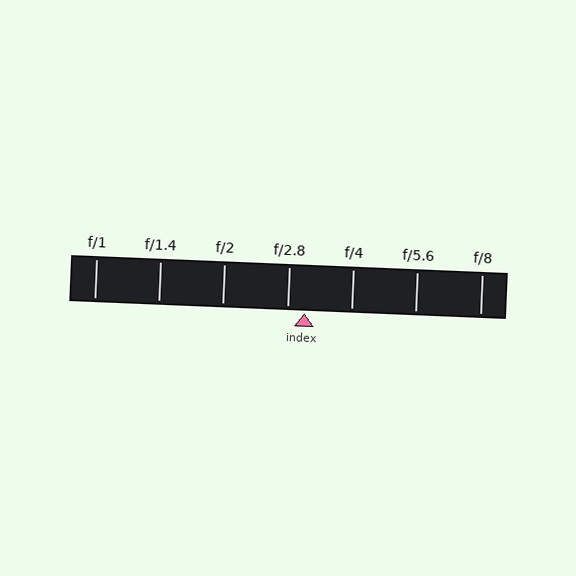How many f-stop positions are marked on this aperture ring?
There are 7 f-stop positions marked.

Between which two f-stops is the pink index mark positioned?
The index mark is between f/2.8 and f/4.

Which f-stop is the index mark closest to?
The index mark is closest to f/2.8.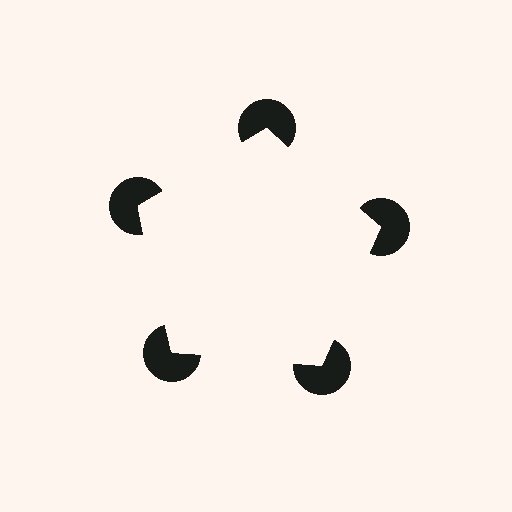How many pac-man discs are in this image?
There are 5 — one at each vertex of the illusory pentagon.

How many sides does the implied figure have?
5 sides.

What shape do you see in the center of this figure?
An illusory pentagon — its edges are inferred from the aligned wedge cuts in the pac-man discs, not physically drawn.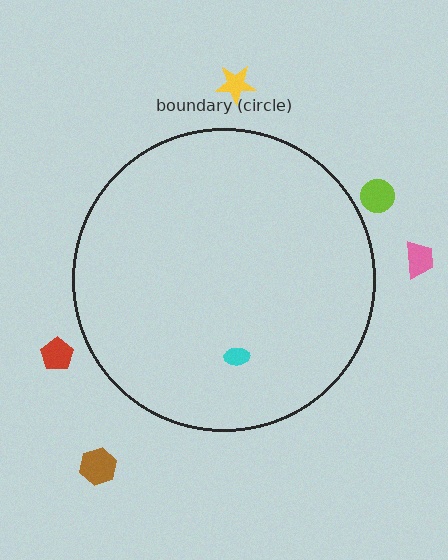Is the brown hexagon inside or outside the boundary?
Outside.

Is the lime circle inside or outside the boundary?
Outside.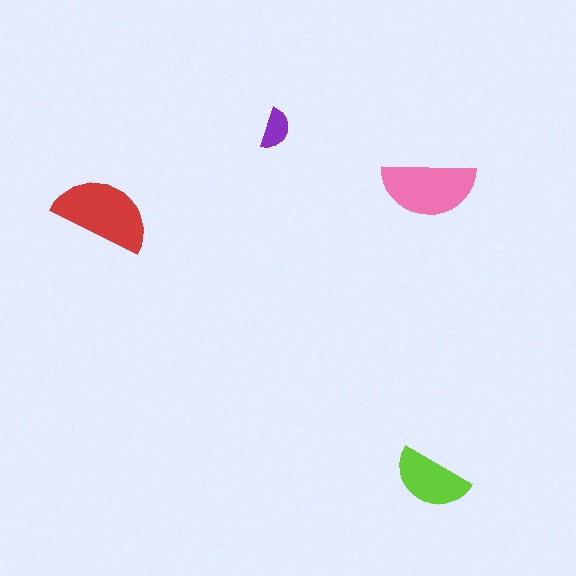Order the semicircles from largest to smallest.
the red one, the pink one, the lime one, the purple one.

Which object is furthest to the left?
The red semicircle is leftmost.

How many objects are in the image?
There are 4 objects in the image.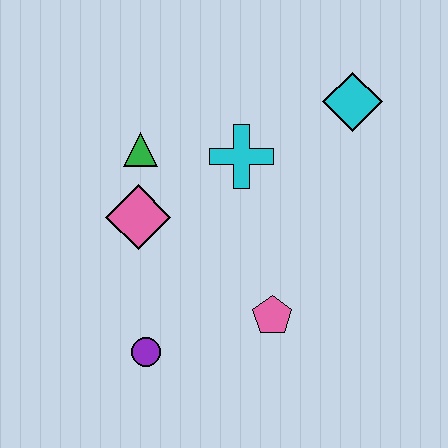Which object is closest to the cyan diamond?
The cyan cross is closest to the cyan diamond.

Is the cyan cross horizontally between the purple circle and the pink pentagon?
Yes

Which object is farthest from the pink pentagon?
The cyan diamond is farthest from the pink pentagon.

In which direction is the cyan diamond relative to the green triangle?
The cyan diamond is to the right of the green triangle.